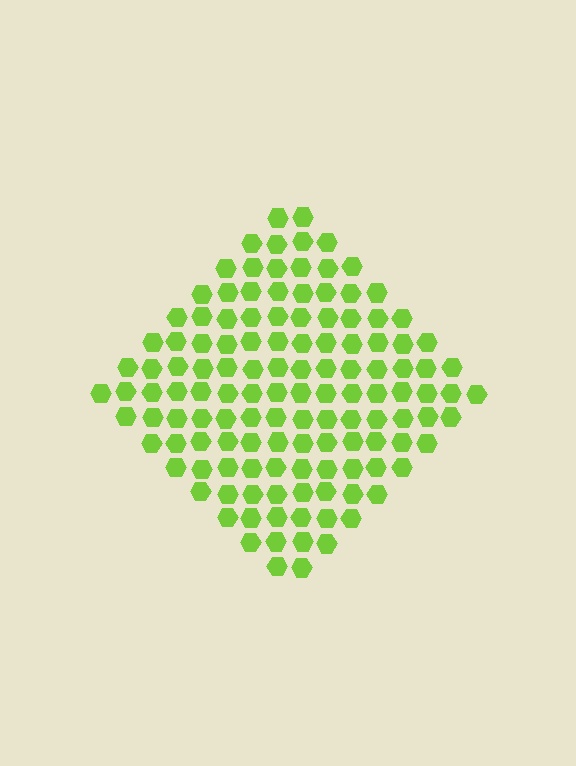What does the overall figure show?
The overall figure shows a diamond.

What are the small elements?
The small elements are hexagons.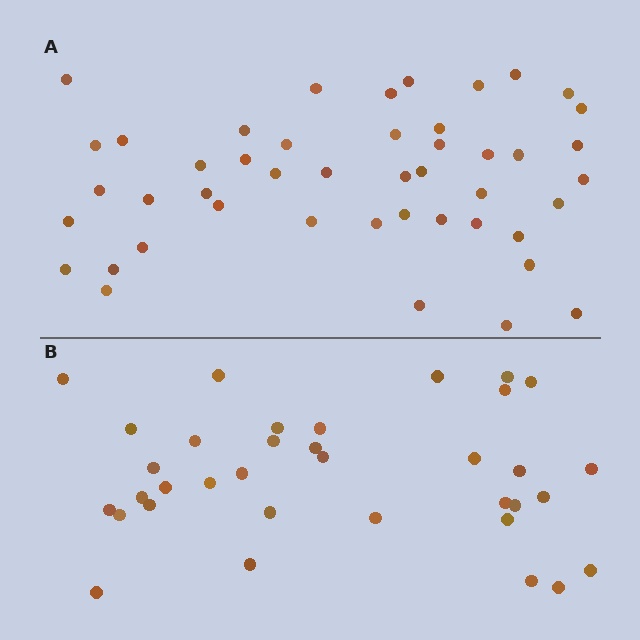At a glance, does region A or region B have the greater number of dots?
Region A (the top region) has more dots.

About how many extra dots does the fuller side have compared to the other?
Region A has roughly 12 or so more dots than region B.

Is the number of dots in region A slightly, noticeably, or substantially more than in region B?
Region A has noticeably more, but not dramatically so. The ratio is roughly 1.3 to 1.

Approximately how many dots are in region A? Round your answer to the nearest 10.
About 50 dots. (The exact count is 46, which rounds to 50.)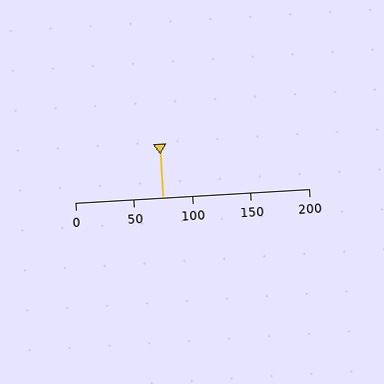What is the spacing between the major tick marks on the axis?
The major ticks are spaced 50 apart.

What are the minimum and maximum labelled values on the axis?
The axis runs from 0 to 200.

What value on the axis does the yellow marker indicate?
The marker indicates approximately 75.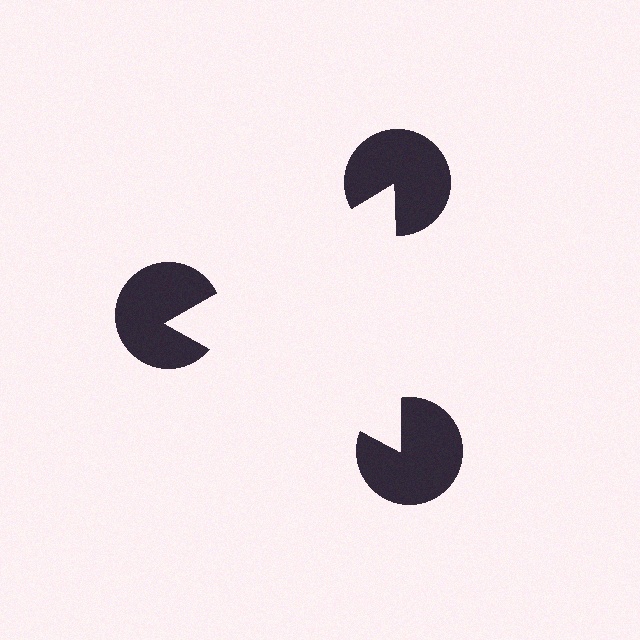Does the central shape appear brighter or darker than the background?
It typically appears slightly brighter than the background, even though no actual brightness change is drawn.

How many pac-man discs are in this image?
There are 3 — one at each vertex of the illusory triangle.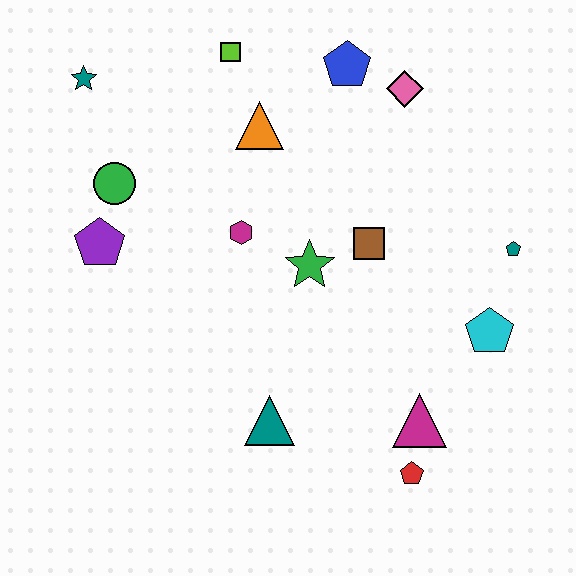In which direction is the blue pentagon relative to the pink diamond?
The blue pentagon is to the left of the pink diamond.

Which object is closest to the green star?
The brown square is closest to the green star.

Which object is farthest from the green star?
The teal star is farthest from the green star.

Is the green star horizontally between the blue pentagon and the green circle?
Yes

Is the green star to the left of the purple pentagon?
No